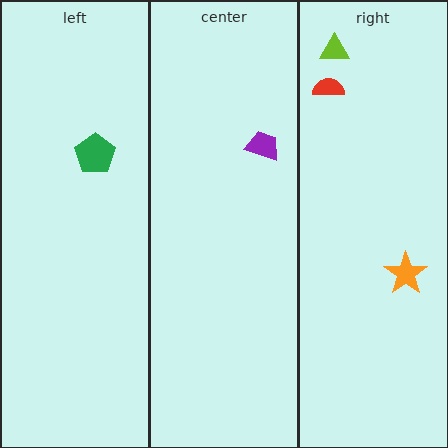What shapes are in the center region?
The purple trapezoid.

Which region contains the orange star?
The right region.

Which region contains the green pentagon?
The left region.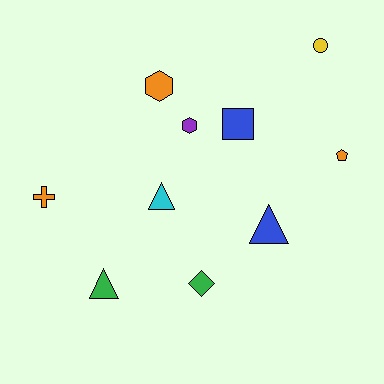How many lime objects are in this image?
There are no lime objects.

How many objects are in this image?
There are 10 objects.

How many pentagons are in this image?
There is 1 pentagon.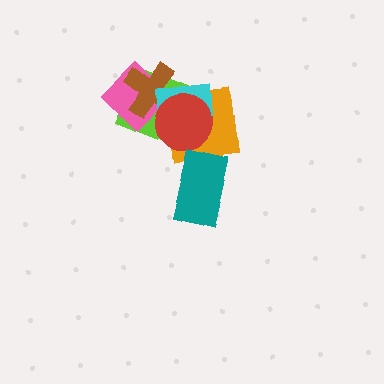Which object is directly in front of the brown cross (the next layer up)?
The cyan rectangle is directly in front of the brown cross.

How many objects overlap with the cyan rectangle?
5 objects overlap with the cyan rectangle.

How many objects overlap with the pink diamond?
5 objects overlap with the pink diamond.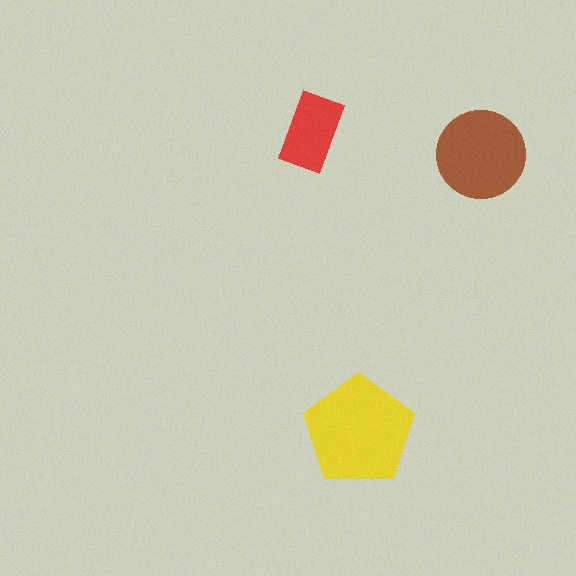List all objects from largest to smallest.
The yellow pentagon, the brown circle, the red rectangle.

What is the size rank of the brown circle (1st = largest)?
2nd.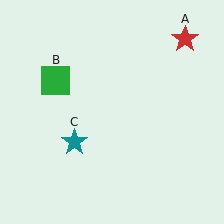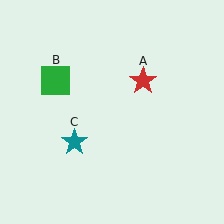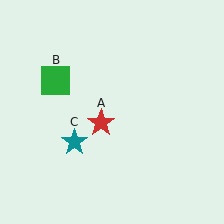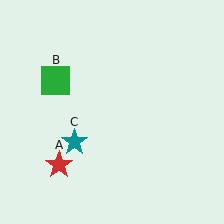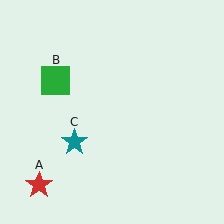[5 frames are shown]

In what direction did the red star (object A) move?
The red star (object A) moved down and to the left.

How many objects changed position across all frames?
1 object changed position: red star (object A).